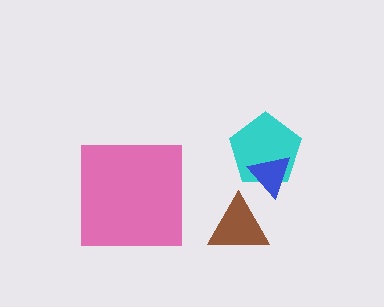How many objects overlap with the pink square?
0 objects overlap with the pink square.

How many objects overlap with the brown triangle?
0 objects overlap with the brown triangle.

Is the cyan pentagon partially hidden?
Yes, it is partially covered by another shape.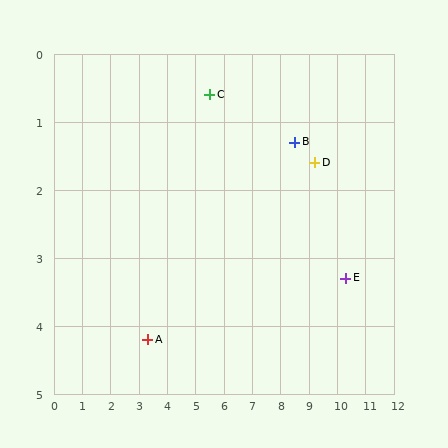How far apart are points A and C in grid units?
Points A and C are about 4.2 grid units apart.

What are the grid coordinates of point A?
Point A is at approximately (3.3, 4.2).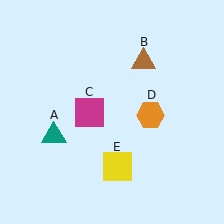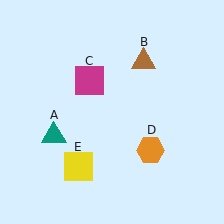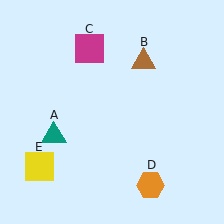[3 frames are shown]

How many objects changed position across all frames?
3 objects changed position: magenta square (object C), orange hexagon (object D), yellow square (object E).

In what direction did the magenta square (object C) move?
The magenta square (object C) moved up.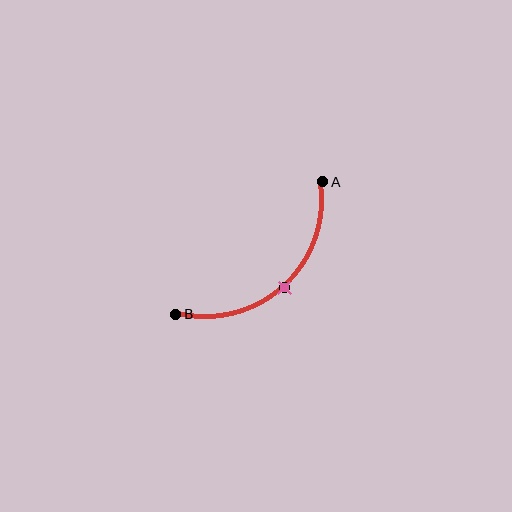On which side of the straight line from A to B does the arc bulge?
The arc bulges below and to the right of the straight line connecting A and B.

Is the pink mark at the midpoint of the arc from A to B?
Yes. The pink mark lies on the arc at equal arc-length from both A and B — it is the arc midpoint.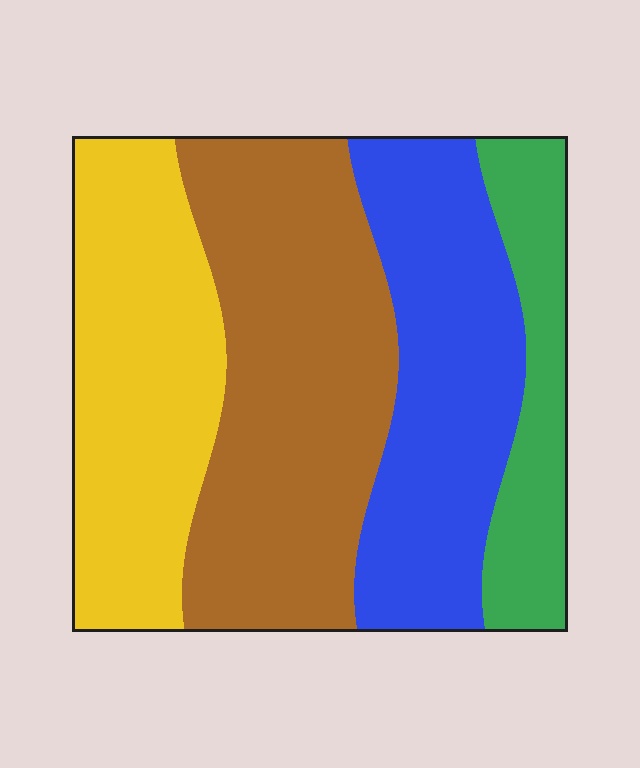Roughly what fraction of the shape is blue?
Blue covers around 25% of the shape.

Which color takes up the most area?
Brown, at roughly 35%.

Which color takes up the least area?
Green, at roughly 15%.